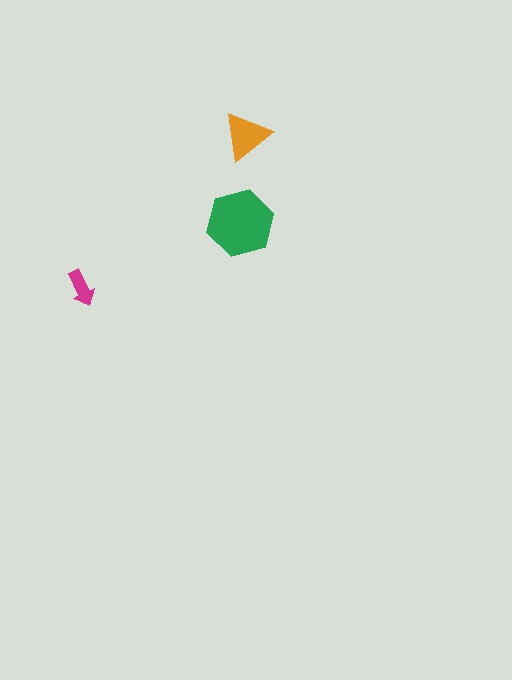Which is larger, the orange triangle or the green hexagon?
The green hexagon.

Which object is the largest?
The green hexagon.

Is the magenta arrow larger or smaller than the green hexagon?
Smaller.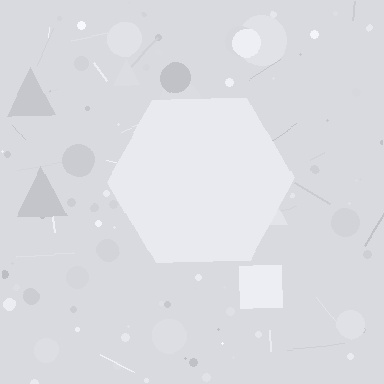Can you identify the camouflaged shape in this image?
The camouflaged shape is a hexagon.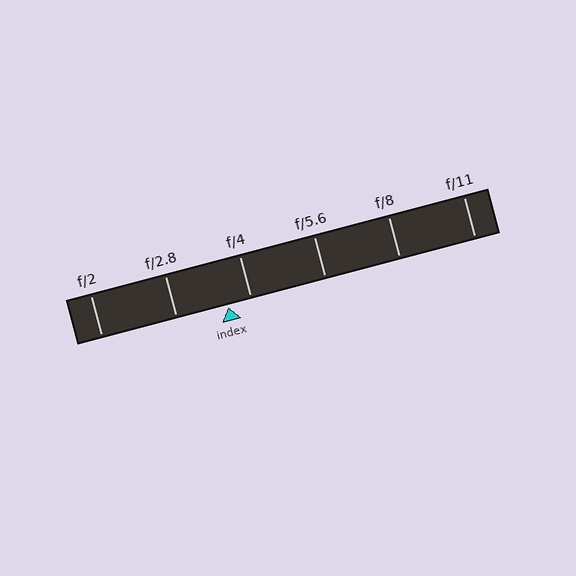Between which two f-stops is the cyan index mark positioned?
The index mark is between f/2.8 and f/4.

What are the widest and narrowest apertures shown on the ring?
The widest aperture shown is f/2 and the narrowest is f/11.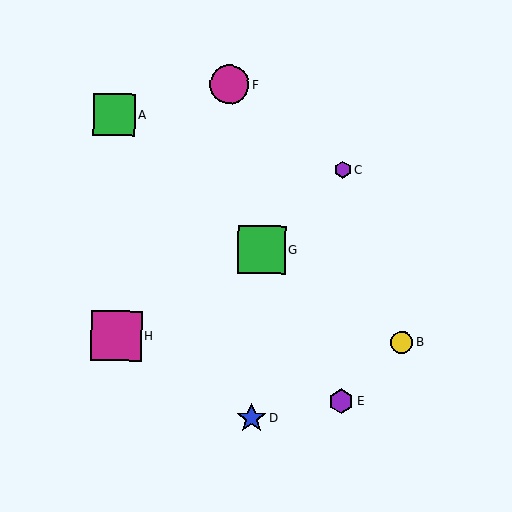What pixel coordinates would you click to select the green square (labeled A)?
Click at (114, 114) to select the green square A.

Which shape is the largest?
The magenta square (labeled H) is the largest.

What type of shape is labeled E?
Shape E is a purple hexagon.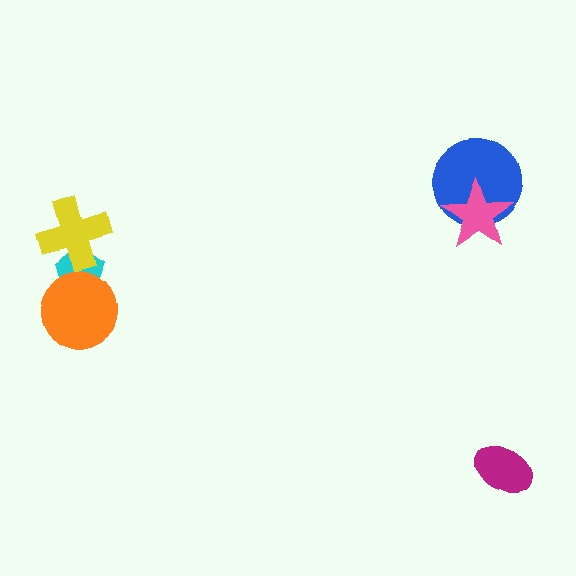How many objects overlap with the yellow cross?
1 object overlaps with the yellow cross.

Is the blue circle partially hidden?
Yes, it is partially covered by another shape.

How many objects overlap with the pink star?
1 object overlaps with the pink star.